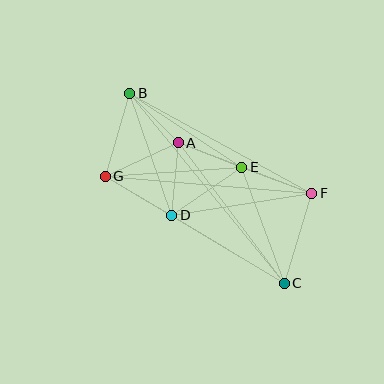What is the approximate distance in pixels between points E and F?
The distance between E and F is approximately 75 pixels.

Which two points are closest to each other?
Points A and E are closest to each other.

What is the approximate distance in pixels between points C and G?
The distance between C and G is approximately 208 pixels.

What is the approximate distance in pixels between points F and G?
The distance between F and G is approximately 207 pixels.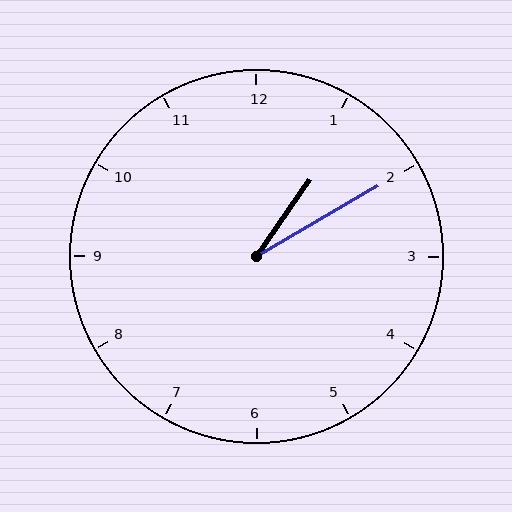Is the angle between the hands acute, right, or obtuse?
It is acute.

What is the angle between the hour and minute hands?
Approximately 25 degrees.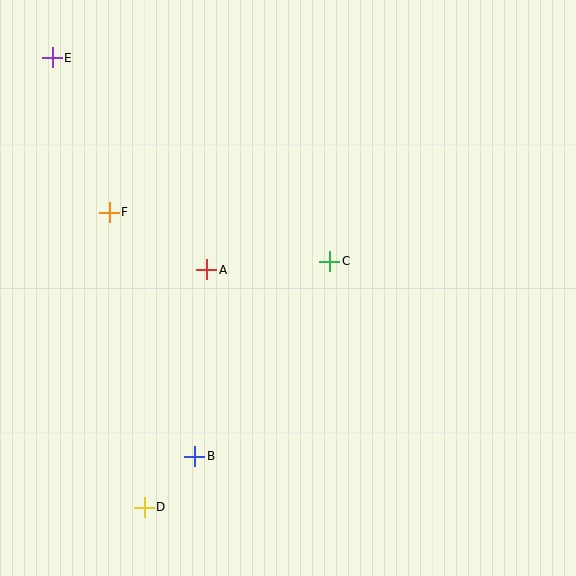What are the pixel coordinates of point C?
Point C is at (330, 261).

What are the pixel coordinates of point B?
Point B is at (195, 456).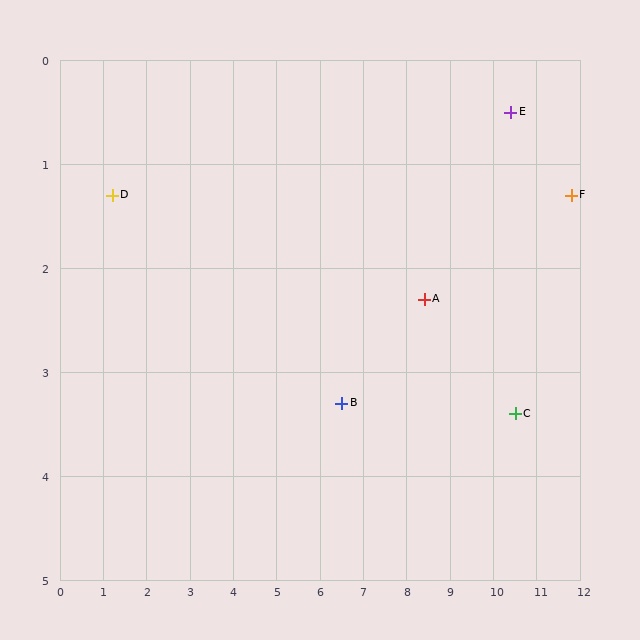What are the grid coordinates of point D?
Point D is at approximately (1.2, 1.3).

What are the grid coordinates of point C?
Point C is at approximately (10.5, 3.4).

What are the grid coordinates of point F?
Point F is at approximately (11.8, 1.3).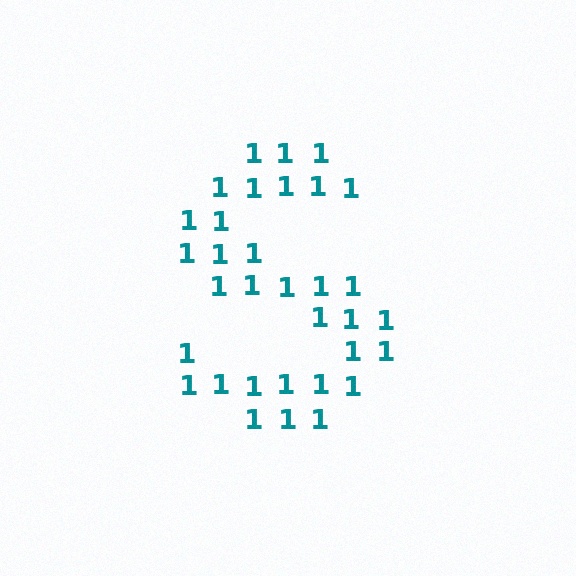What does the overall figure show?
The overall figure shows the letter S.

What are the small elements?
The small elements are digit 1's.